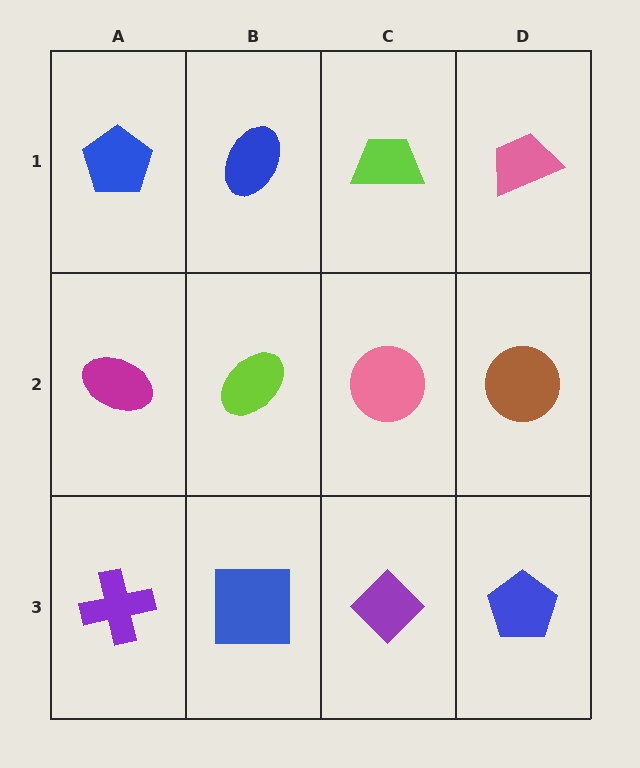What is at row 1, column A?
A blue pentagon.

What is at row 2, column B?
A lime ellipse.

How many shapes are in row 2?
4 shapes.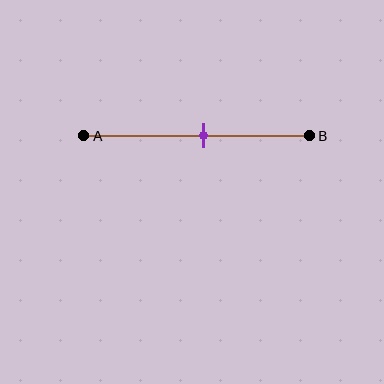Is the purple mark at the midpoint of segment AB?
No, the mark is at about 55% from A, not at the 50% midpoint.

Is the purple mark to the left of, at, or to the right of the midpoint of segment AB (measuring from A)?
The purple mark is to the right of the midpoint of segment AB.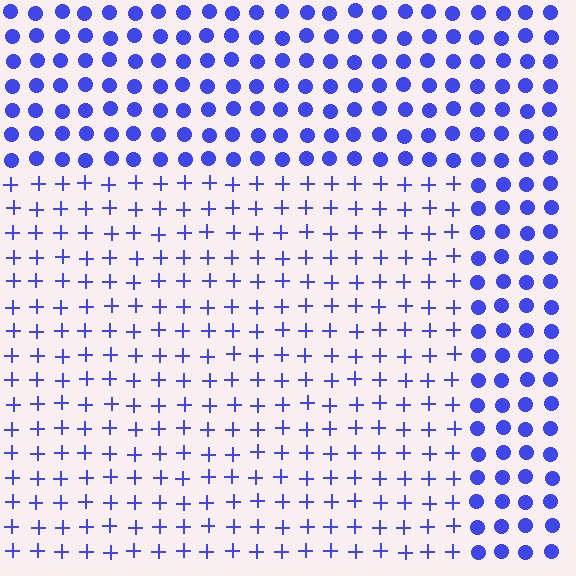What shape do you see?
I see a rectangle.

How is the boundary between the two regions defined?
The boundary is defined by a change in element shape: plus signs inside vs. circles outside. All elements share the same color and spacing.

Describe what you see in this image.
The image is filled with small blue elements arranged in a uniform grid. A rectangle-shaped region contains plus signs, while the surrounding area contains circles. The boundary is defined purely by the change in element shape.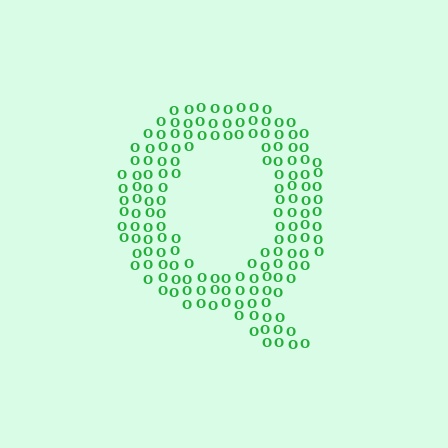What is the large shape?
The large shape is the letter Q.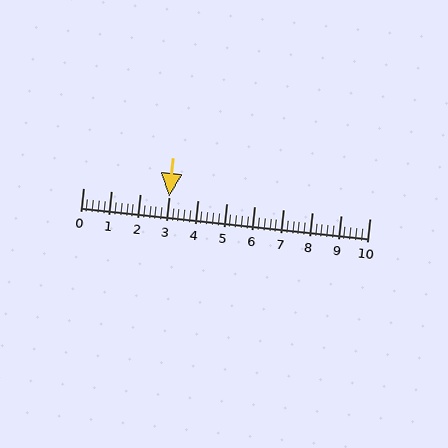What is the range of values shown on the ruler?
The ruler shows values from 0 to 10.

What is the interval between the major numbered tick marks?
The major tick marks are spaced 1 units apart.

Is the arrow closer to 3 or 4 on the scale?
The arrow is closer to 3.